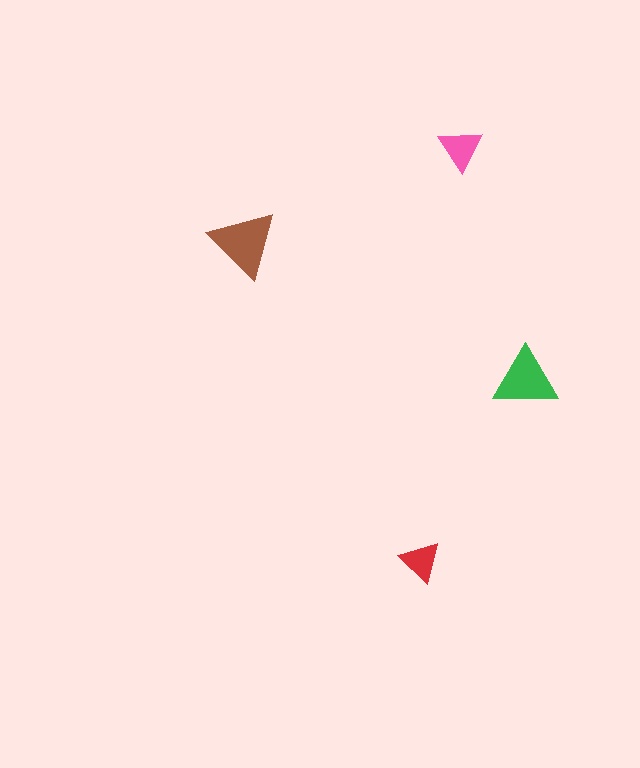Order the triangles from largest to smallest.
the brown one, the green one, the pink one, the red one.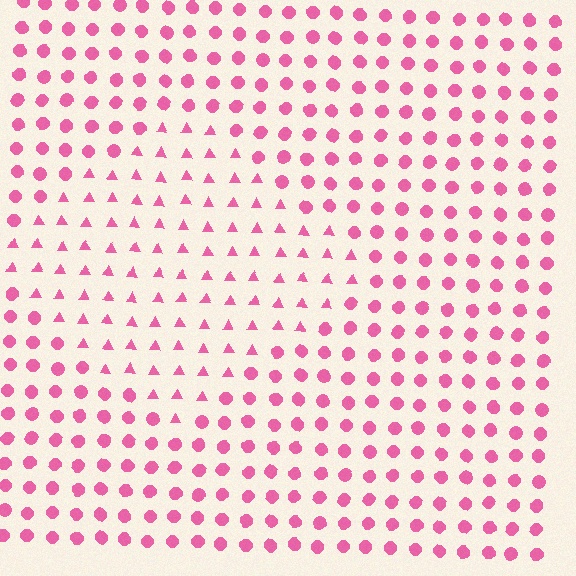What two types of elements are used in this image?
The image uses triangles inside the diamond region and circles outside it.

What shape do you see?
I see a diamond.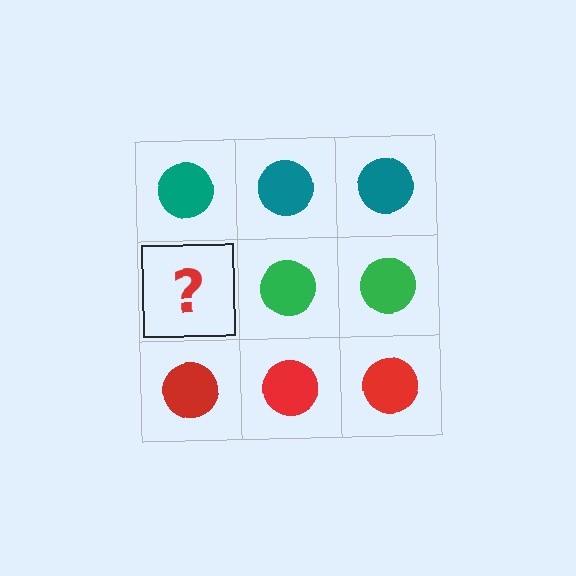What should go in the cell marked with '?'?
The missing cell should contain a green circle.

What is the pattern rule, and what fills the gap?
The rule is that each row has a consistent color. The gap should be filled with a green circle.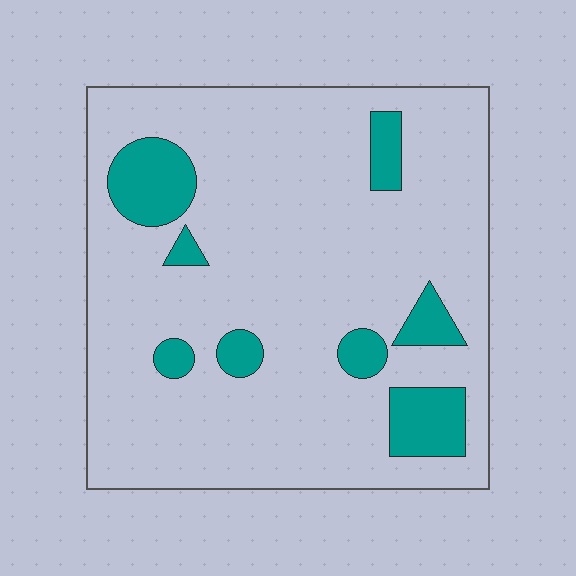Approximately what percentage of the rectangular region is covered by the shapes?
Approximately 15%.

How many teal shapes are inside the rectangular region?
8.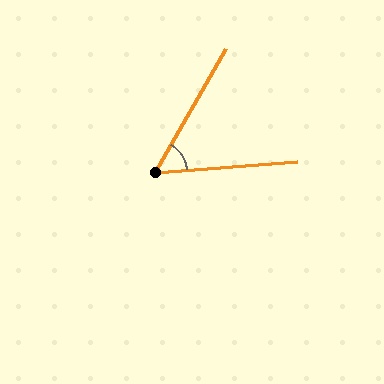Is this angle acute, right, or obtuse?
It is acute.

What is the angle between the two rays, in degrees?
Approximately 56 degrees.